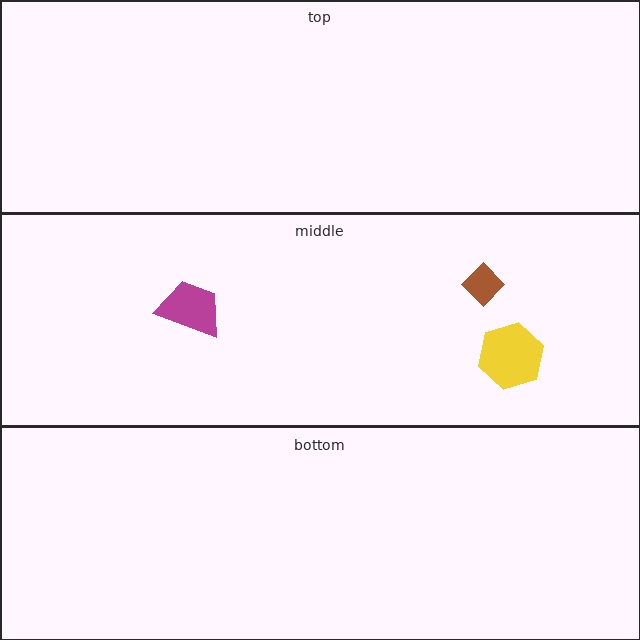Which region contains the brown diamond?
The middle region.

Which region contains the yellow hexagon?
The middle region.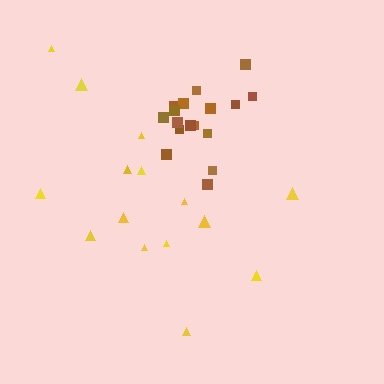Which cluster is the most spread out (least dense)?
Yellow.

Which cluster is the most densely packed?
Brown.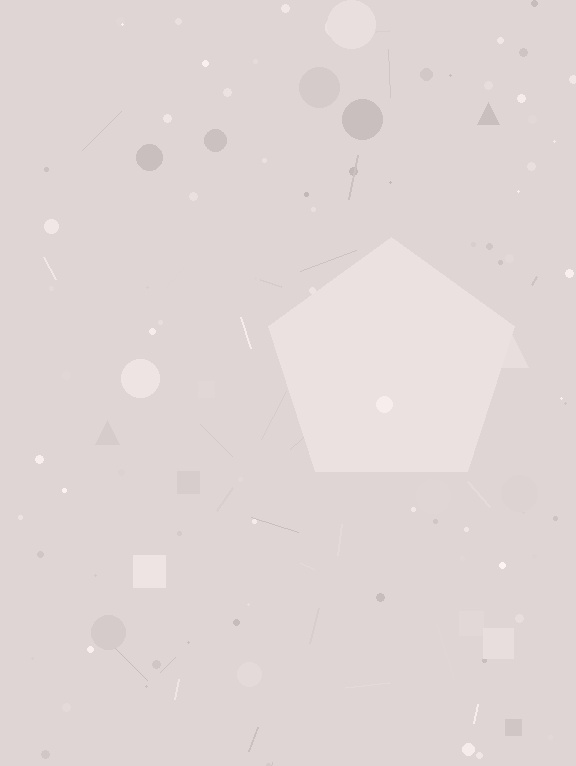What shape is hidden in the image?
A pentagon is hidden in the image.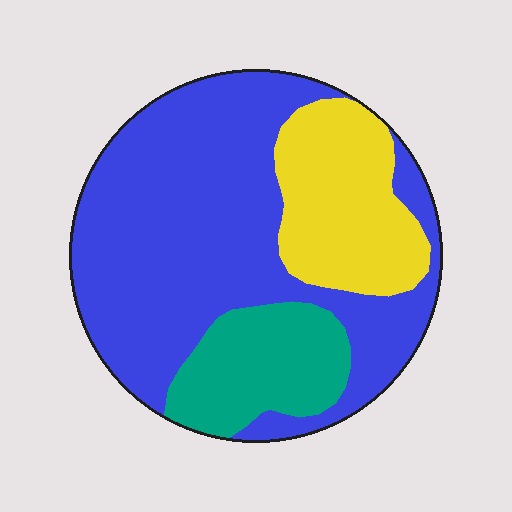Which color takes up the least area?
Teal, at roughly 15%.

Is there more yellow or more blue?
Blue.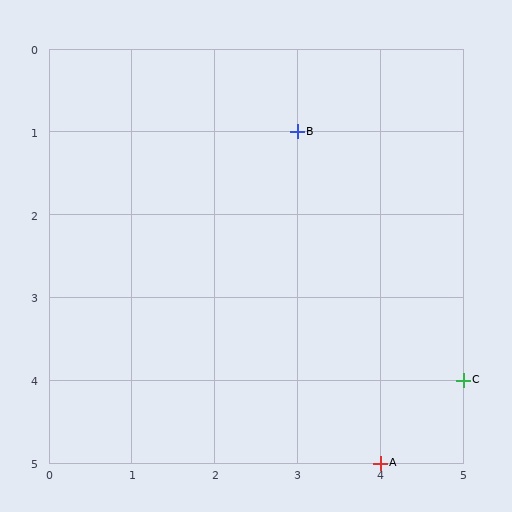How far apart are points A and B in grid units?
Points A and B are 1 column and 4 rows apart (about 4.1 grid units diagonally).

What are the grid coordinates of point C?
Point C is at grid coordinates (5, 4).